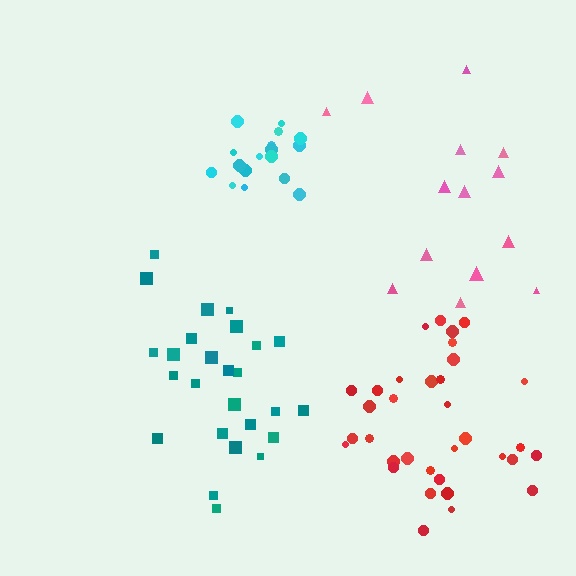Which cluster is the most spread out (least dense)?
Pink.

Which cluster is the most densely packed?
Cyan.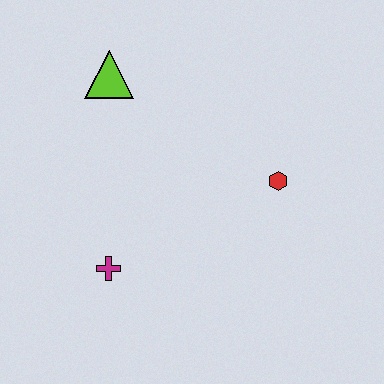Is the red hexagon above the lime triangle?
No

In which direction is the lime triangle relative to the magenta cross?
The lime triangle is above the magenta cross.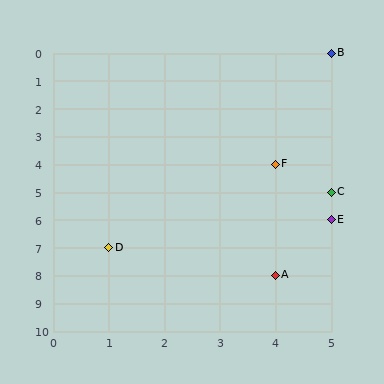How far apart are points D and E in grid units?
Points D and E are 4 columns and 1 row apart (about 4.1 grid units diagonally).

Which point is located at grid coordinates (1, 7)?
Point D is at (1, 7).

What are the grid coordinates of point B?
Point B is at grid coordinates (5, 0).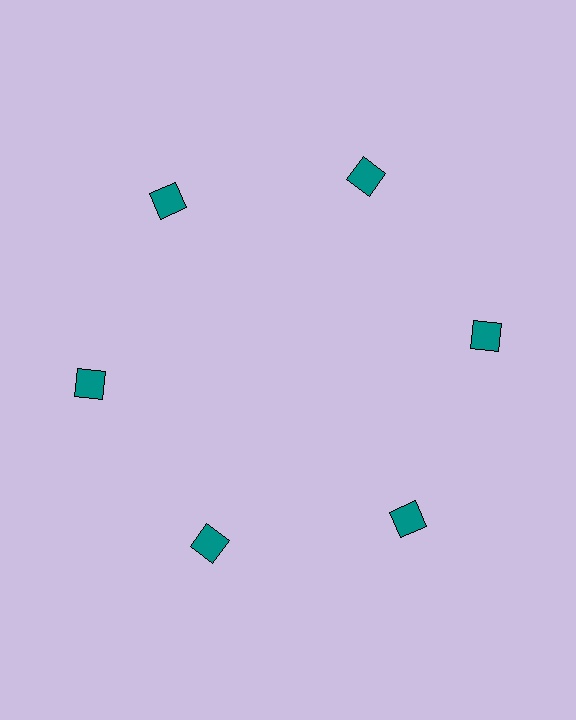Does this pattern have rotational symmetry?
Yes, this pattern has 6-fold rotational symmetry. It looks the same after rotating 60 degrees around the center.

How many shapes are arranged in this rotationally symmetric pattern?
There are 6 shapes, arranged in 6 groups of 1.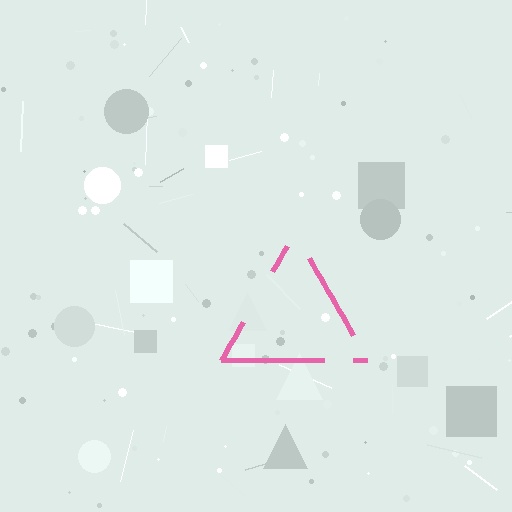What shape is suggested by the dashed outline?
The dashed outline suggests a triangle.